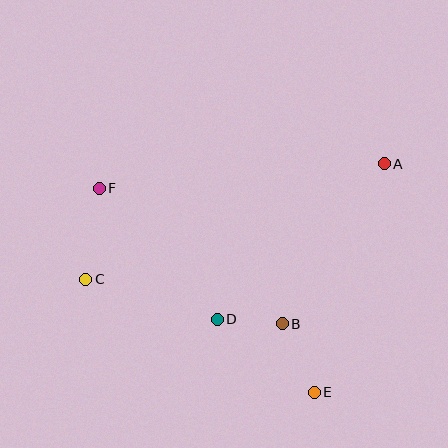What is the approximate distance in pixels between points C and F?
The distance between C and F is approximately 92 pixels.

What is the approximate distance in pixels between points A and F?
The distance between A and F is approximately 286 pixels.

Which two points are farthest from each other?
Points A and C are farthest from each other.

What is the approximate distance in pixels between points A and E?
The distance between A and E is approximately 239 pixels.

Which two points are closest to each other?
Points B and D are closest to each other.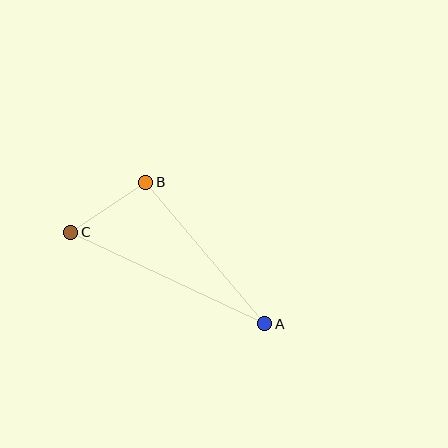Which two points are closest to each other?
Points B and C are closest to each other.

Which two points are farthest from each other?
Points A and C are farthest from each other.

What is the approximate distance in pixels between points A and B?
The distance between A and B is approximately 185 pixels.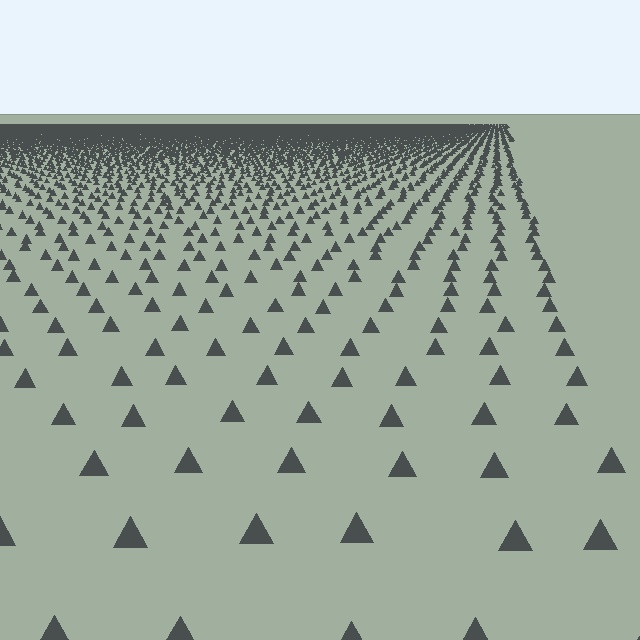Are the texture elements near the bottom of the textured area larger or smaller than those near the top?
Larger. Near the bottom, elements are closer to the viewer and appear at a bigger on-screen size.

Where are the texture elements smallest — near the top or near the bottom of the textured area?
Near the top.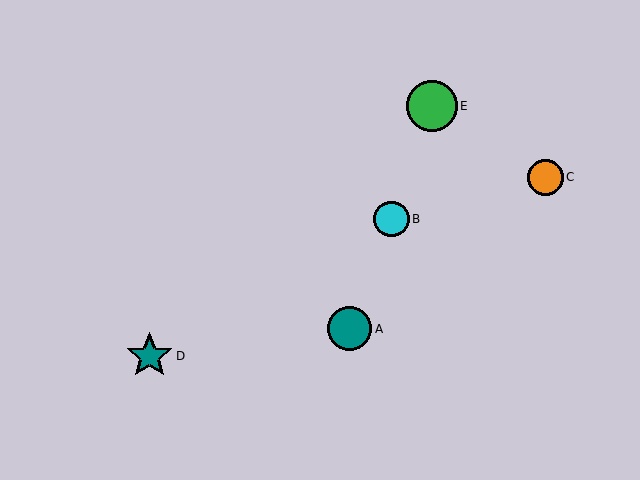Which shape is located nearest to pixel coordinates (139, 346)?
The teal star (labeled D) at (150, 356) is nearest to that location.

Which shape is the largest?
The green circle (labeled E) is the largest.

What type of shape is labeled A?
Shape A is a teal circle.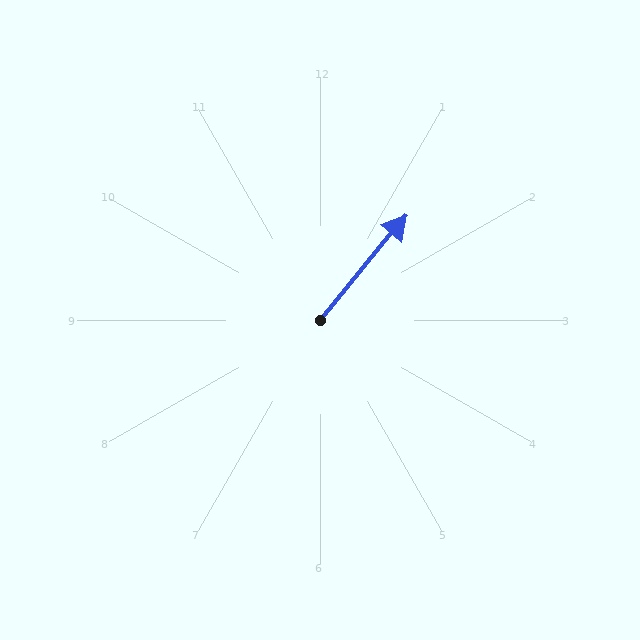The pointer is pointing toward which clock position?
Roughly 1 o'clock.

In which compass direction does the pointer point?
Northeast.